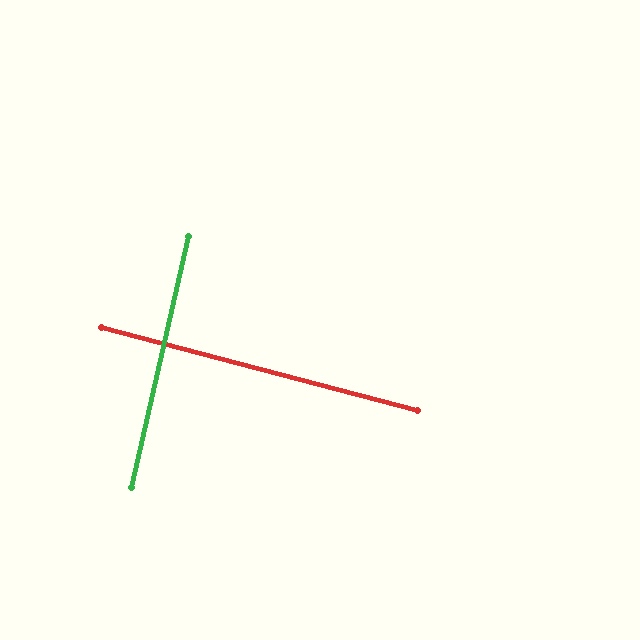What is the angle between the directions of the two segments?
Approximately 88 degrees.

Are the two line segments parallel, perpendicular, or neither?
Perpendicular — they meet at approximately 88°.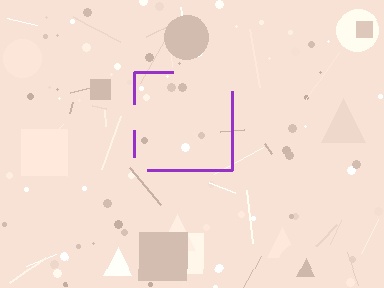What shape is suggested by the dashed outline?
The dashed outline suggests a square.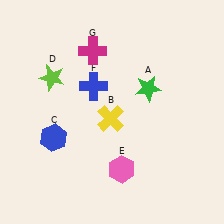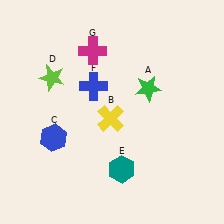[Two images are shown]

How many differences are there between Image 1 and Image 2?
There is 1 difference between the two images.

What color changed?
The hexagon (E) changed from pink in Image 1 to teal in Image 2.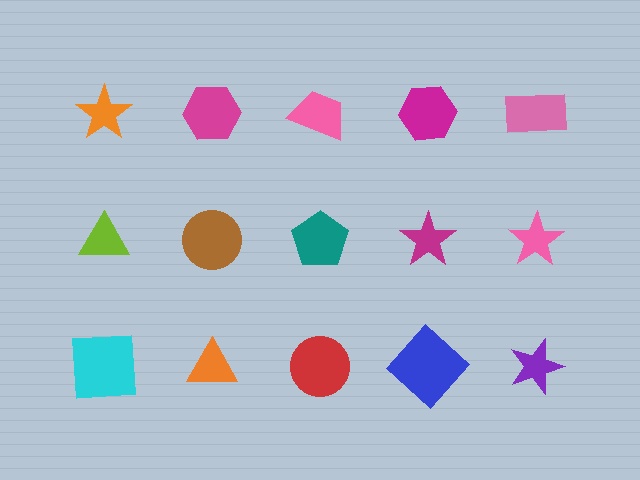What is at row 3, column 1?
A cyan square.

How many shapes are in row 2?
5 shapes.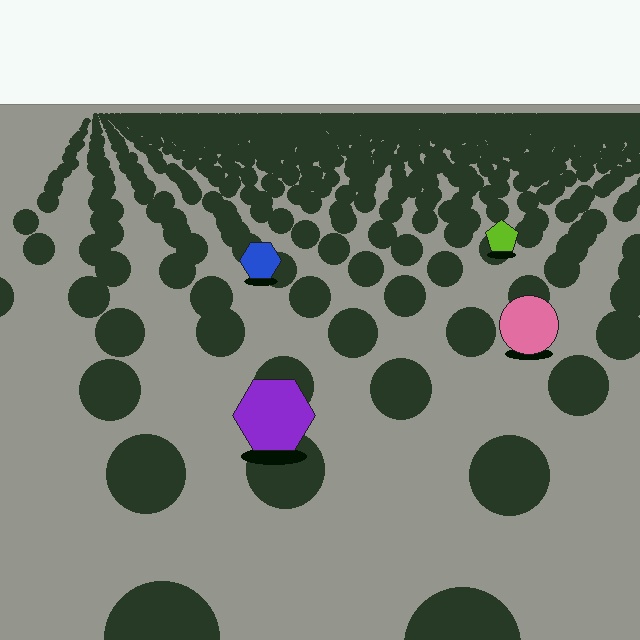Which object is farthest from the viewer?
The lime pentagon is farthest from the viewer. It appears smaller and the ground texture around it is denser.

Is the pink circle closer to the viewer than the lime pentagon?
Yes. The pink circle is closer — you can tell from the texture gradient: the ground texture is coarser near it.